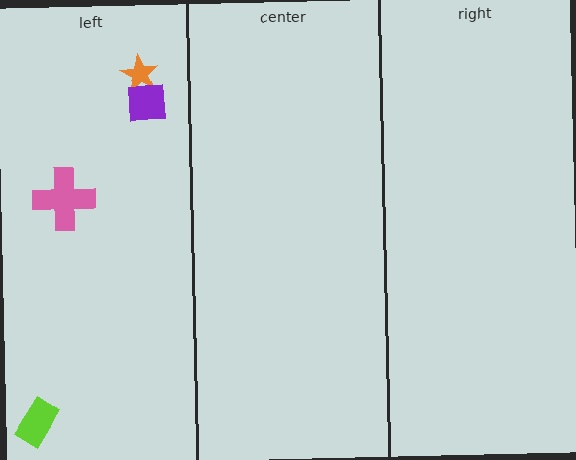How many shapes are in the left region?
4.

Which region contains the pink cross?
The left region.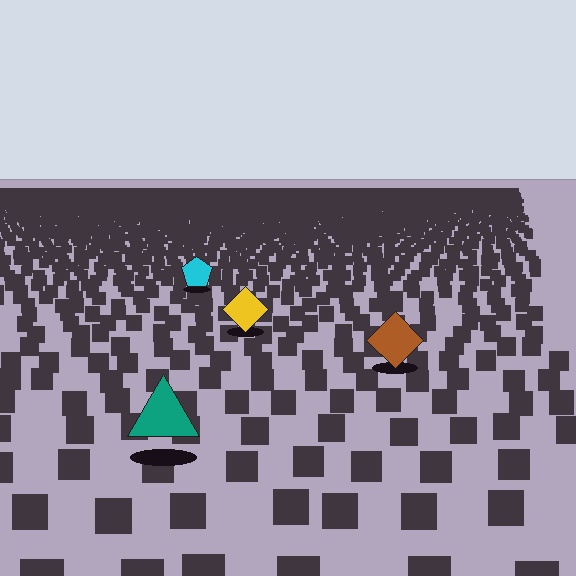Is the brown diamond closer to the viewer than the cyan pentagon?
Yes. The brown diamond is closer — you can tell from the texture gradient: the ground texture is coarser near it.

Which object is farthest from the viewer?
The cyan pentagon is farthest from the viewer. It appears smaller and the ground texture around it is denser.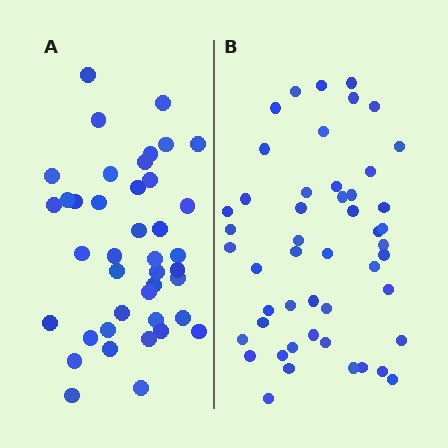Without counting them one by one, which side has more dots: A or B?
Region B (the right region) has more dots.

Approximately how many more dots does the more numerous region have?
Region B has roughly 8 or so more dots than region A.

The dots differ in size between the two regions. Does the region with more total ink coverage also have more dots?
No. Region A has more total ink coverage because its dots are larger, but region B actually contains more individual dots. Total area can be misleading — the number of items is what matters here.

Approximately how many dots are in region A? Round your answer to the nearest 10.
About 40 dots. (The exact count is 41, which rounds to 40.)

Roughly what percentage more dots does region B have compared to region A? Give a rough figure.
About 20% more.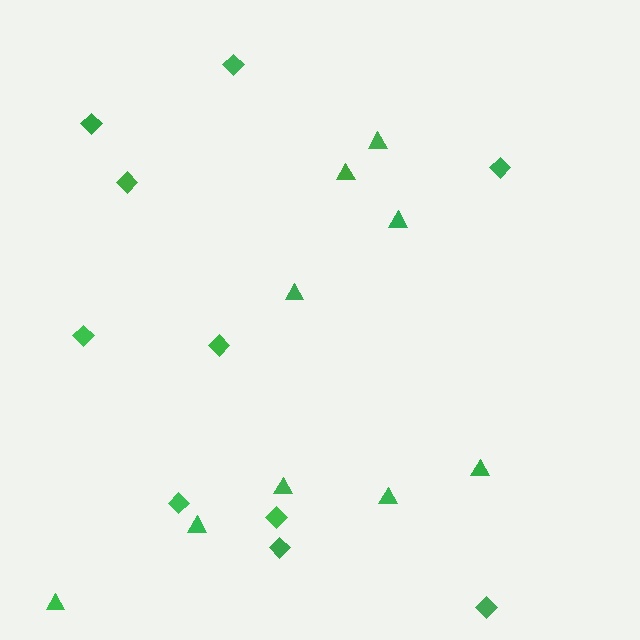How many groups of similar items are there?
There are 2 groups: one group of triangles (9) and one group of diamonds (10).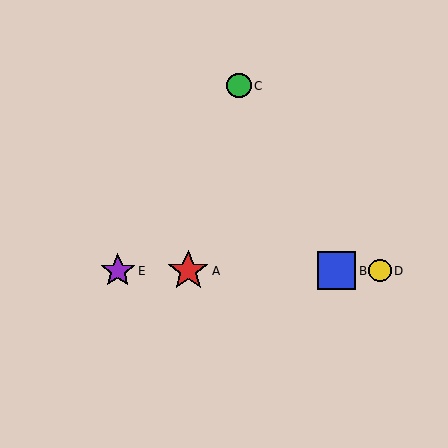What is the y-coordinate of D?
Object D is at y≈271.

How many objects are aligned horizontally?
4 objects (A, B, D, E) are aligned horizontally.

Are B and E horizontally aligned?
Yes, both are at y≈271.